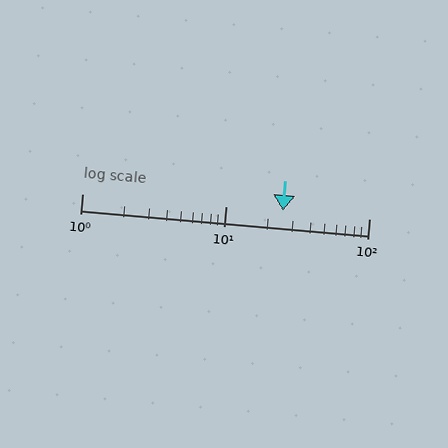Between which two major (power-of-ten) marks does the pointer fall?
The pointer is between 10 and 100.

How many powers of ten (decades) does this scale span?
The scale spans 2 decades, from 1 to 100.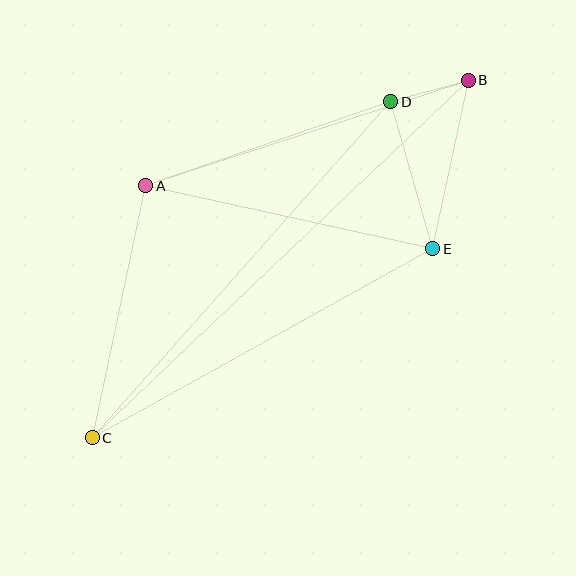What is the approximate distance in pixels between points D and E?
The distance between D and E is approximately 153 pixels.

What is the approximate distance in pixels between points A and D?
The distance between A and D is approximately 259 pixels.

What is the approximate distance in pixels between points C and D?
The distance between C and D is approximately 449 pixels.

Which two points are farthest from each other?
Points B and C are farthest from each other.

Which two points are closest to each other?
Points B and D are closest to each other.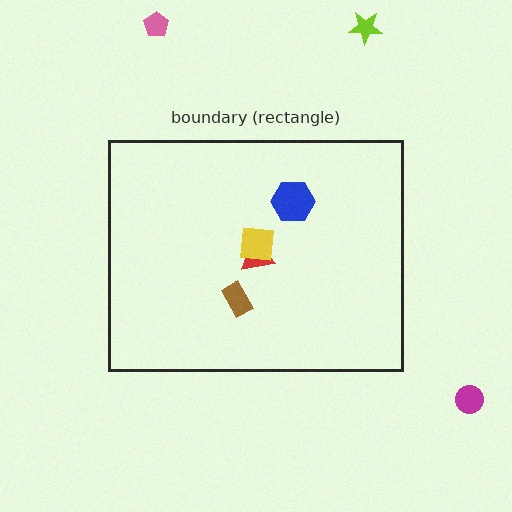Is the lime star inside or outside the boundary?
Outside.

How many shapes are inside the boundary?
4 inside, 3 outside.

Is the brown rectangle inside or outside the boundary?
Inside.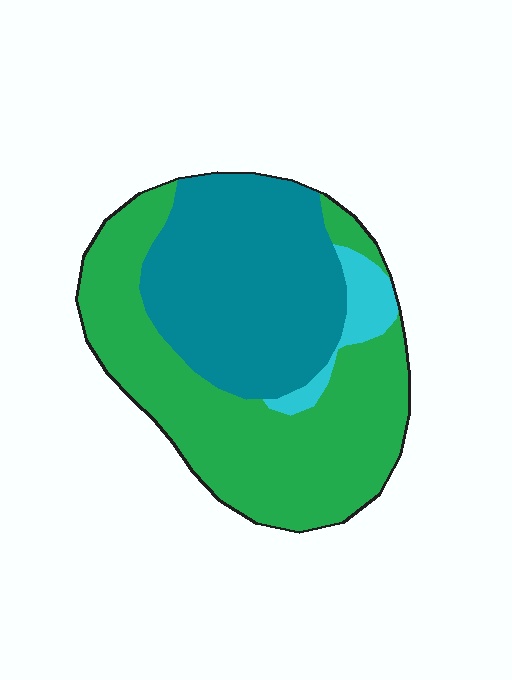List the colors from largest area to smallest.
From largest to smallest: green, teal, cyan.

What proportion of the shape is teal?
Teal covers about 40% of the shape.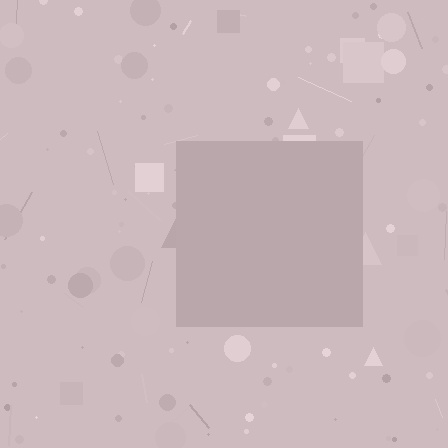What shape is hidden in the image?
A square is hidden in the image.